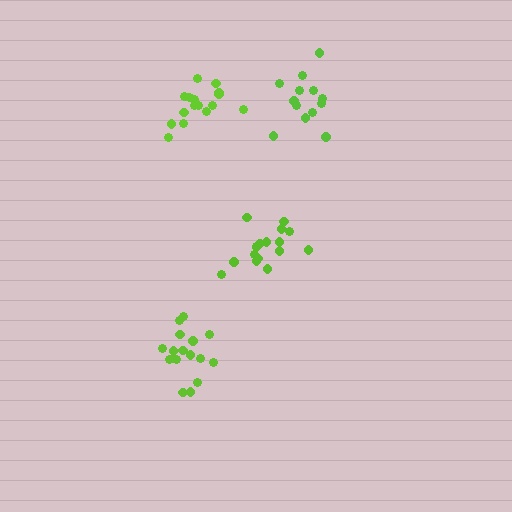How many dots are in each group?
Group 1: 17 dots, Group 2: 13 dots, Group 3: 17 dots, Group 4: 16 dots (63 total).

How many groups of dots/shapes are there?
There are 4 groups.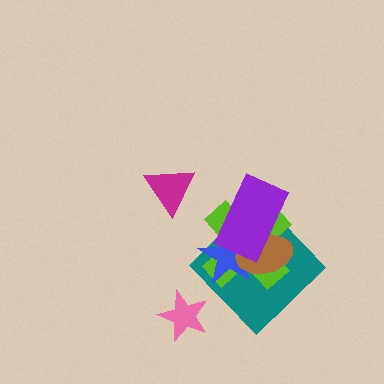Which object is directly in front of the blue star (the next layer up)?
The brown ellipse is directly in front of the blue star.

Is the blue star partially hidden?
Yes, it is partially covered by another shape.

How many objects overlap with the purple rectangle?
4 objects overlap with the purple rectangle.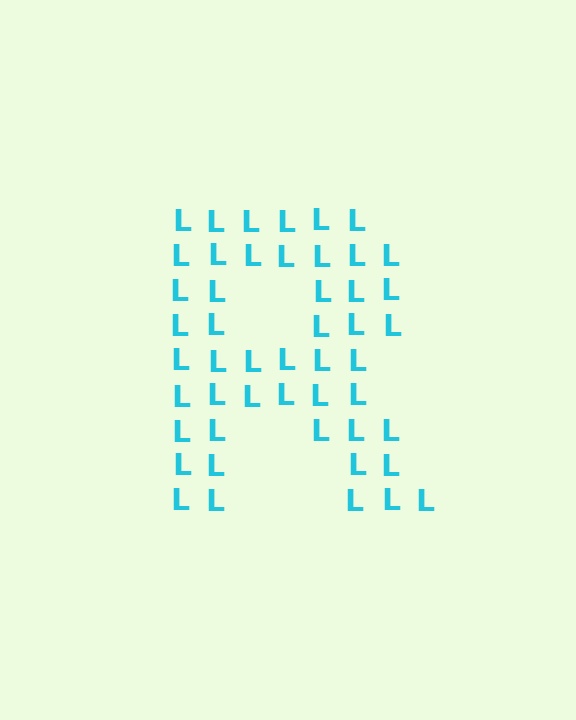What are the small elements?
The small elements are letter L's.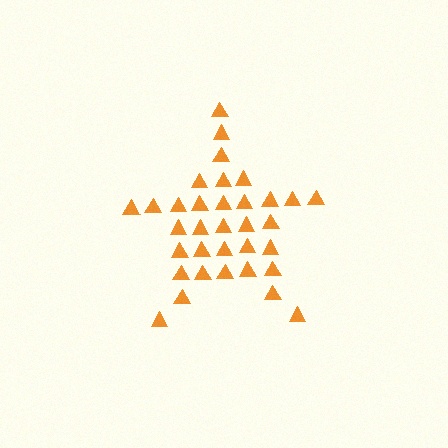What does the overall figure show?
The overall figure shows a star.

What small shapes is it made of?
It is made of small triangles.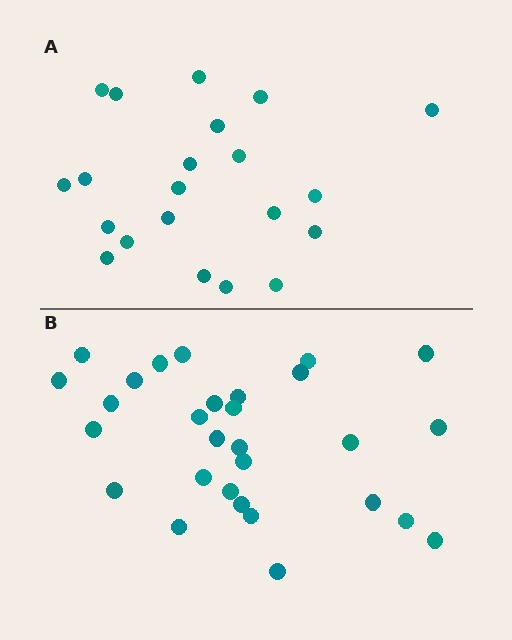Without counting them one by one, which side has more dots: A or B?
Region B (the bottom region) has more dots.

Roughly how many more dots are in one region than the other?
Region B has roughly 8 or so more dots than region A.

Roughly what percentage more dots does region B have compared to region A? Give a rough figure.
About 40% more.